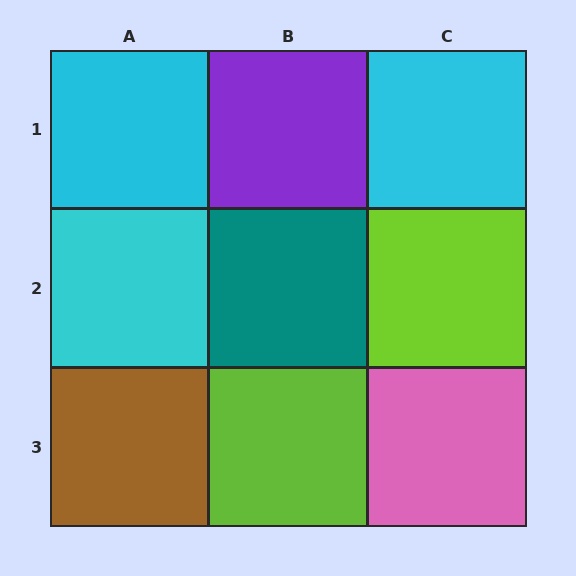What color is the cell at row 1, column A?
Cyan.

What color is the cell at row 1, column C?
Cyan.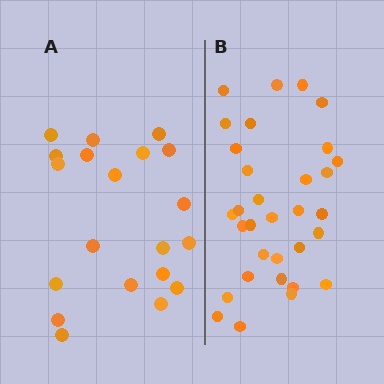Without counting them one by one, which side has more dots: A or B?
Region B (the right region) has more dots.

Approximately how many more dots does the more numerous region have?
Region B has roughly 12 or so more dots than region A.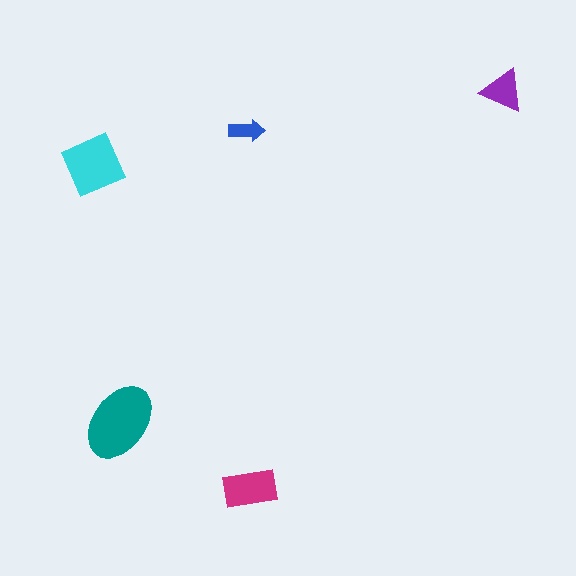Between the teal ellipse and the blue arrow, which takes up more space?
The teal ellipse.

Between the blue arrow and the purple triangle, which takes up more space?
The purple triangle.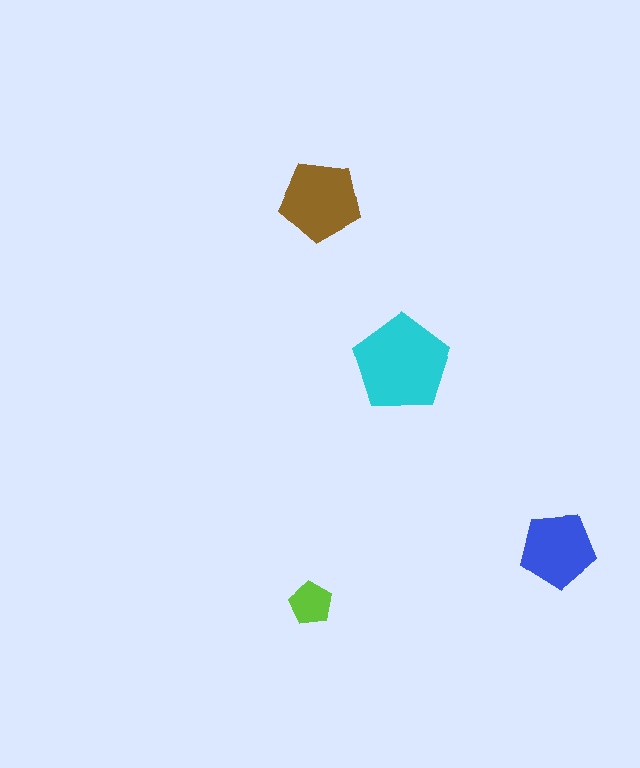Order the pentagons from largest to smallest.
the cyan one, the brown one, the blue one, the lime one.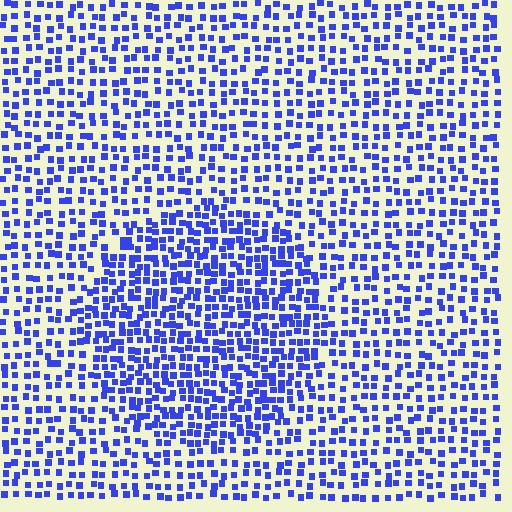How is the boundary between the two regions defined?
The boundary is defined by a change in element density (approximately 1.7x ratio). All elements are the same color, size, and shape.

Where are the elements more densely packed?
The elements are more densely packed inside the circle boundary.